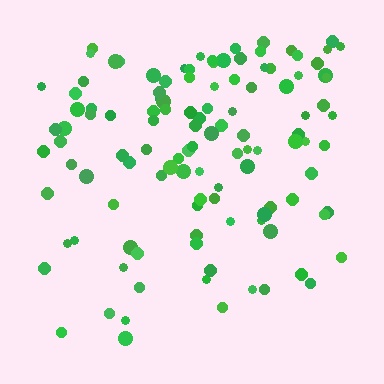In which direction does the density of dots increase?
From bottom to top, with the top side densest.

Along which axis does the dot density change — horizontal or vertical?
Vertical.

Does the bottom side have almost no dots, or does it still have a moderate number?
Still a moderate number, just noticeably fewer than the top.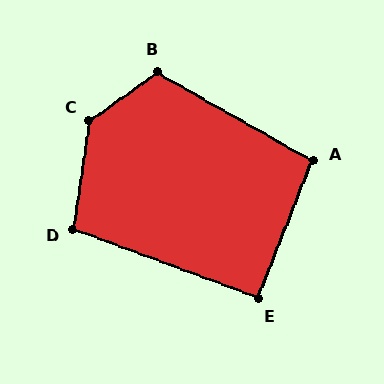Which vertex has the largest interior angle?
C, at approximately 134 degrees.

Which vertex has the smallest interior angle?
E, at approximately 91 degrees.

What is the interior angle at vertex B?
Approximately 115 degrees (obtuse).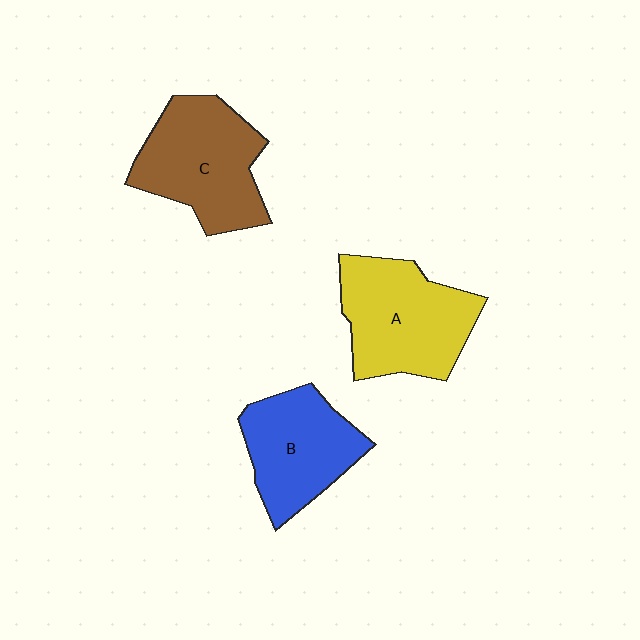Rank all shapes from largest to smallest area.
From largest to smallest: A (yellow), C (brown), B (blue).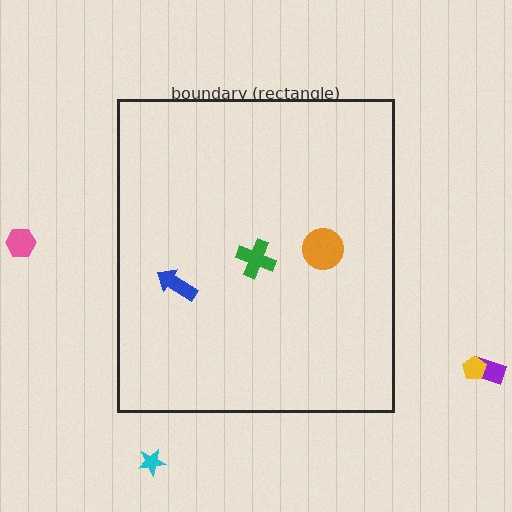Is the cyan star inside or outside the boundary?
Outside.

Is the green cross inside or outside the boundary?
Inside.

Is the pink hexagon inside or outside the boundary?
Outside.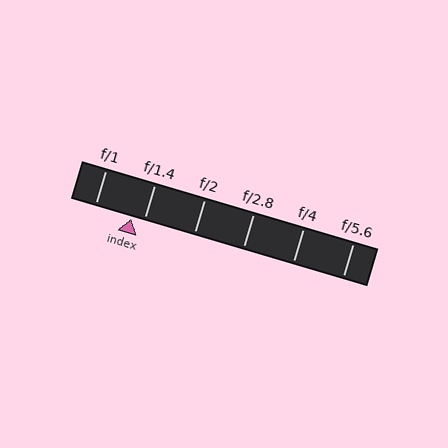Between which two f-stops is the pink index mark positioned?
The index mark is between f/1 and f/1.4.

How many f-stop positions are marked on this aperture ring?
There are 6 f-stop positions marked.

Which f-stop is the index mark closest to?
The index mark is closest to f/1.4.